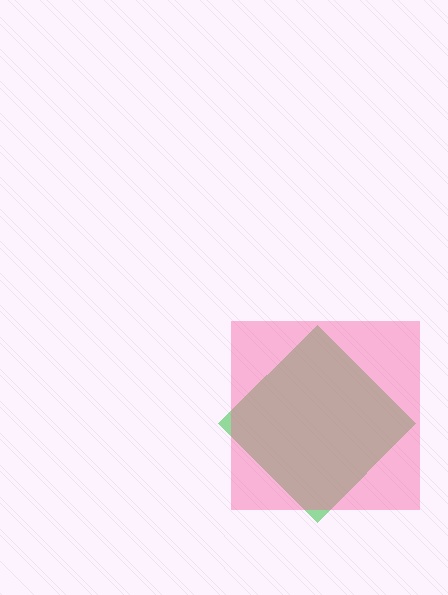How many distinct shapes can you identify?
There are 2 distinct shapes: a green diamond, a pink square.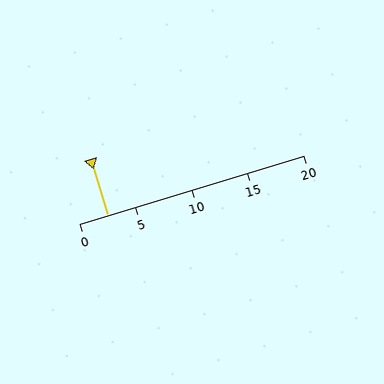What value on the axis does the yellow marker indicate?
The marker indicates approximately 2.5.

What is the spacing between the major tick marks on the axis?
The major ticks are spaced 5 apart.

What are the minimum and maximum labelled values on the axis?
The axis runs from 0 to 20.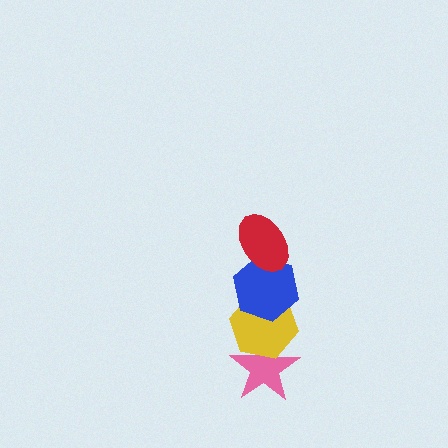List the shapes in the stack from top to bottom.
From top to bottom: the red ellipse, the blue hexagon, the yellow hexagon, the pink star.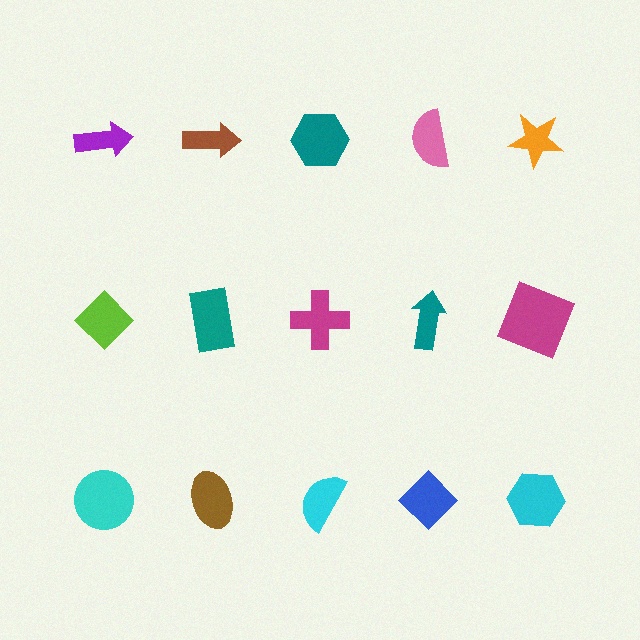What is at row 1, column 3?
A teal hexagon.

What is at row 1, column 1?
A purple arrow.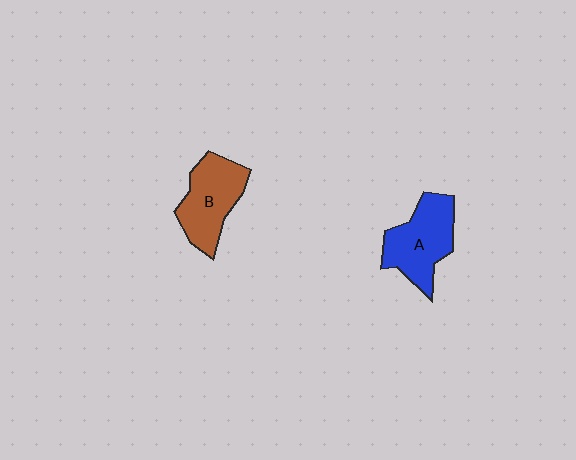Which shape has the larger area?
Shape A (blue).